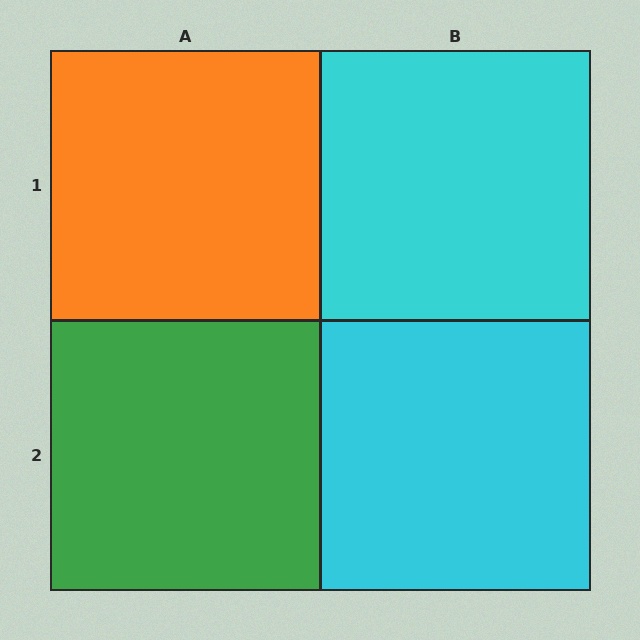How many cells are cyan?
2 cells are cyan.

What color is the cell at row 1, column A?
Orange.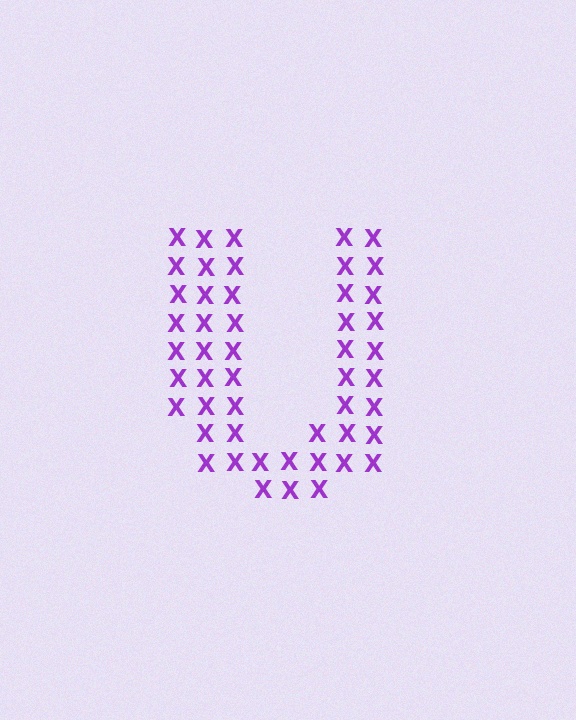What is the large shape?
The large shape is the letter U.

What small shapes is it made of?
It is made of small letter X's.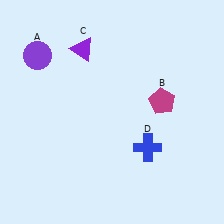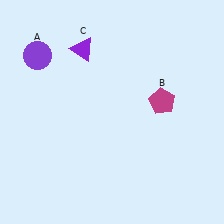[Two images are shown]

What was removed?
The blue cross (D) was removed in Image 2.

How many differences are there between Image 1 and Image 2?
There is 1 difference between the two images.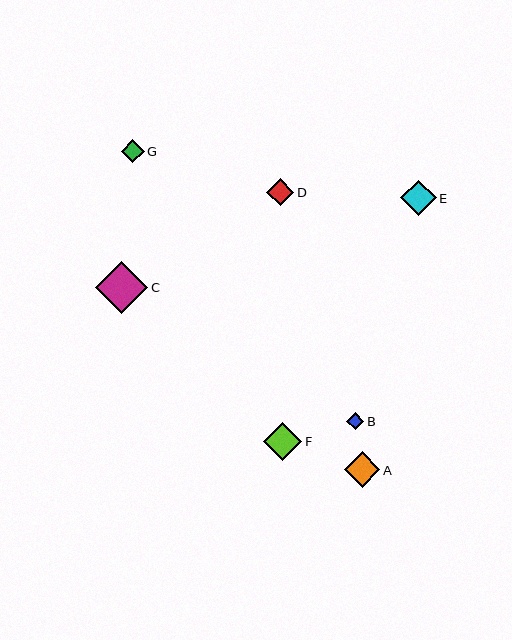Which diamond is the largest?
Diamond C is the largest with a size of approximately 52 pixels.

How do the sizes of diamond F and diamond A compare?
Diamond F and diamond A are approximately the same size.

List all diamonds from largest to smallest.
From largest to smallest: C, F, A, E, D, G, B.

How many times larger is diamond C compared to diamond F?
Diamond C is approximately 1.4 times the size of diamond F.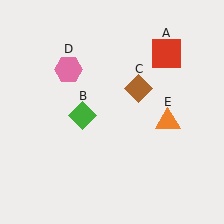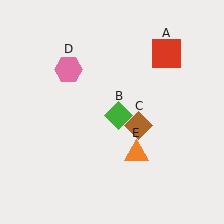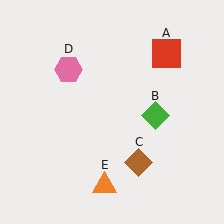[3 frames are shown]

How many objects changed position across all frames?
3 objects changed position: green diamond (object B), brown diamond (object C), orange triangle (object E).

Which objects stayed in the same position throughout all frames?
Red square (object A) and pink hexagon (object D) remained stationary.